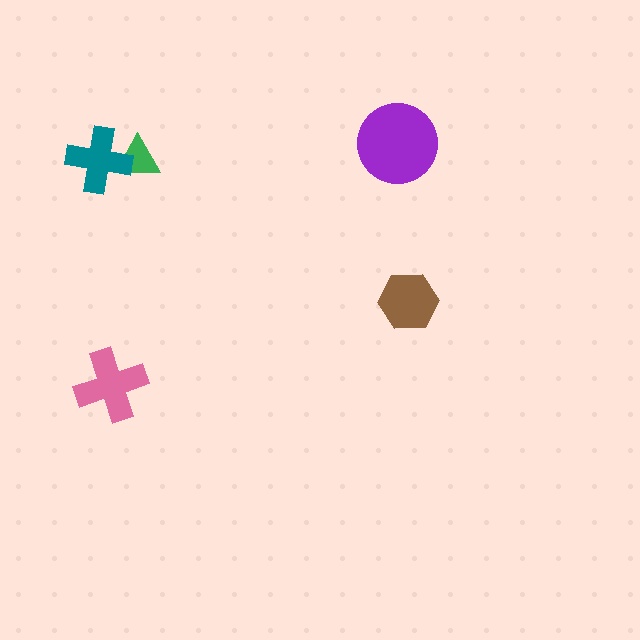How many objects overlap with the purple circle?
0 objects overlap with the purple circle.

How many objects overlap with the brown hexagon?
0 objects overlap with the brown hexagon.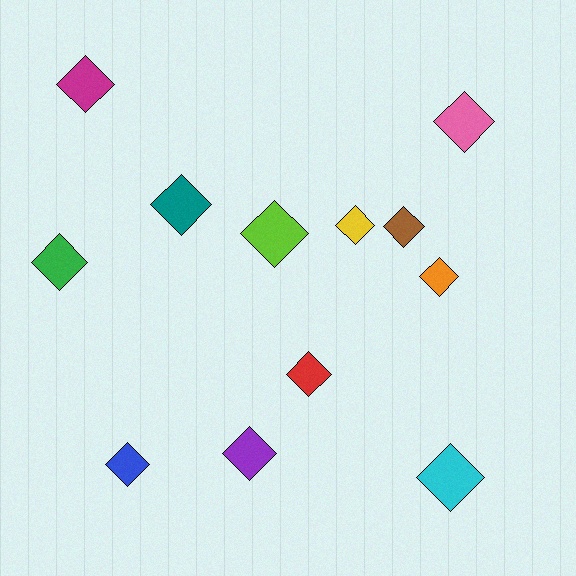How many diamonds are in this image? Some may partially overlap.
There are 12 diamonds.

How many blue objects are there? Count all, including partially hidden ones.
There is 1 blue object.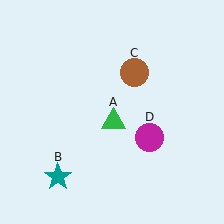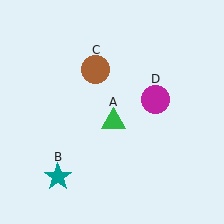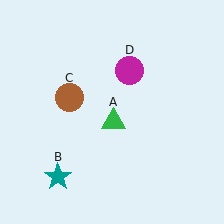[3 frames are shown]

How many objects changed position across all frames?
2 objects changed position: brown circle (object C), magenta circle (object D).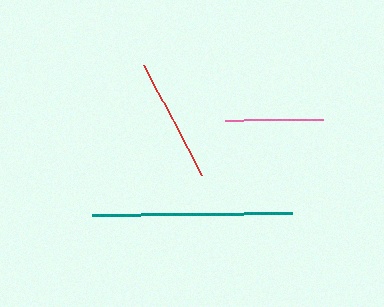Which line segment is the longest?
The teal line is the longest at approximately 200 pixels.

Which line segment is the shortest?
The pink line is the shortest at approximately 98 pixels.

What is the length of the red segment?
The red segment is approximately 124 pixels long.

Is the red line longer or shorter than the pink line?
The red line is longer than the pink line.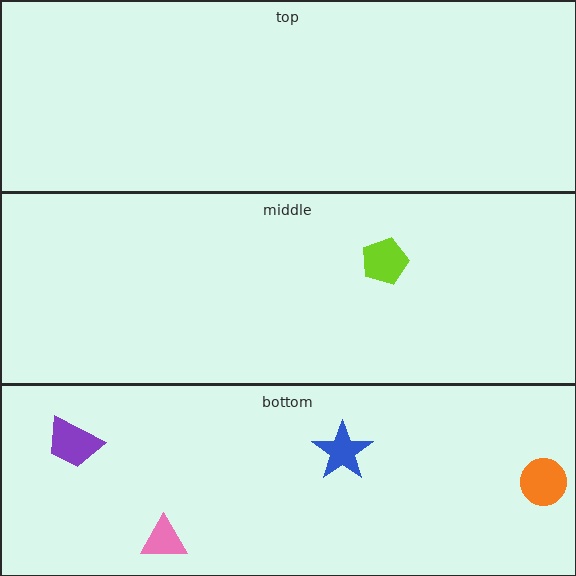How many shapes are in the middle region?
1.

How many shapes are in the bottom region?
4.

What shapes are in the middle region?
The lime pentagon.